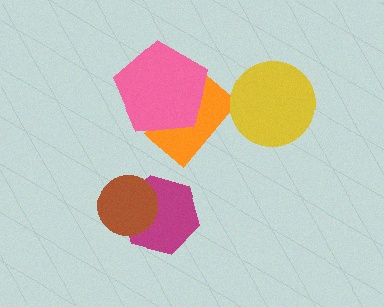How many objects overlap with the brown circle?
1 object overlaps with the brown circle.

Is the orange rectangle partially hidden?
Yes, it is partially covered by another shape.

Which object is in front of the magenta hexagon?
The brown circle is in front of the magenta hexagon.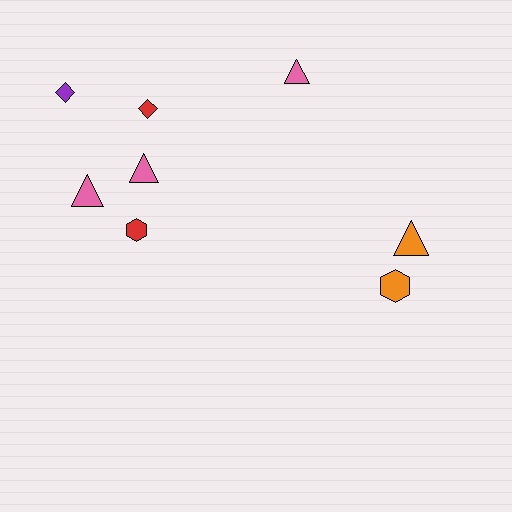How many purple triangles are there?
There are no purple triangles.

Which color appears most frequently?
Pink, with 3 objects.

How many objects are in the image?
There are 8 objects.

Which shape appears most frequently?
Triangle, with 4 objects.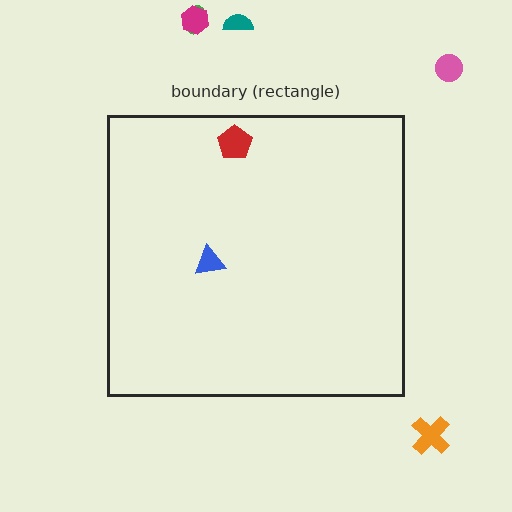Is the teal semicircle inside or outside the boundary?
Outside.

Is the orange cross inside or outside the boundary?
Outside.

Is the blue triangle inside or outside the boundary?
Inside.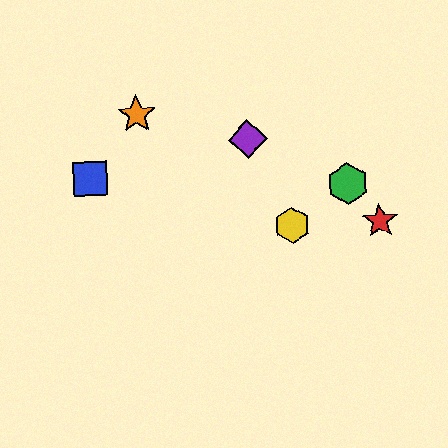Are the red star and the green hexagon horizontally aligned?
No, the red star is at y≈221 and the green hexagon is at y≈184.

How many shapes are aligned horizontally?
2 shapes (the red star, the yellow hexagon) are aligned horizontally.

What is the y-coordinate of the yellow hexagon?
The yellow hexagon is at y≈225.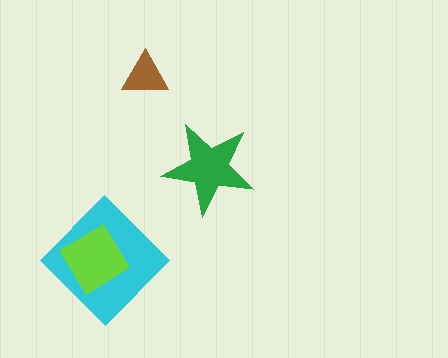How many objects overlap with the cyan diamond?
1 object overlaps with the cyan diamond.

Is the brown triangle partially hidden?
No, no other shape covers it.